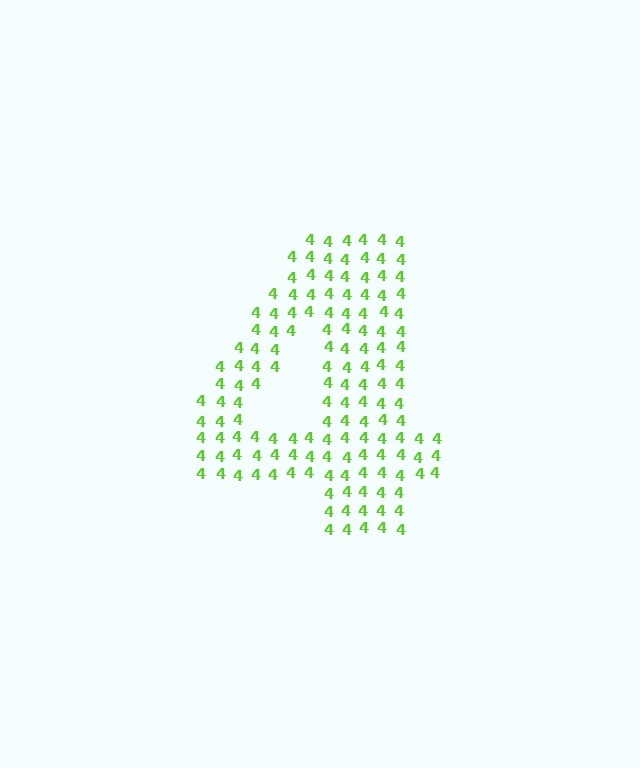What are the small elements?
The small elements are digit 4's.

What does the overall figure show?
The overall figure shows the digit 4.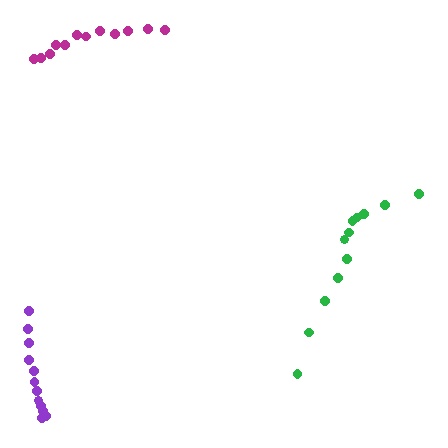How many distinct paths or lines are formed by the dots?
There are 3 distinct paths.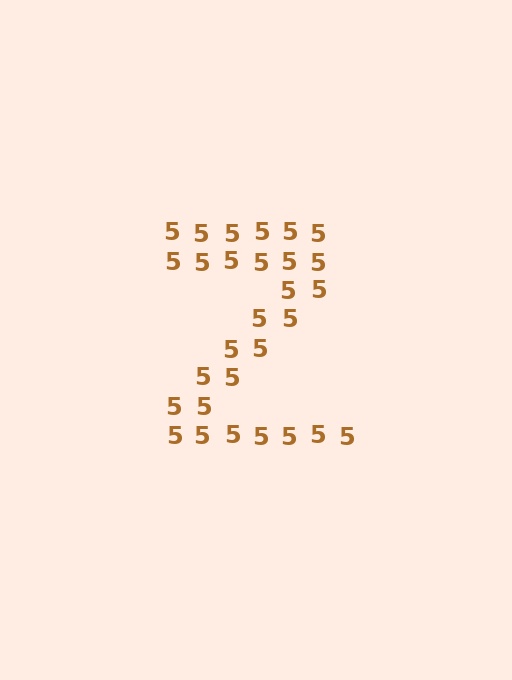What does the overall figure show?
The overall figure shows the letter Z.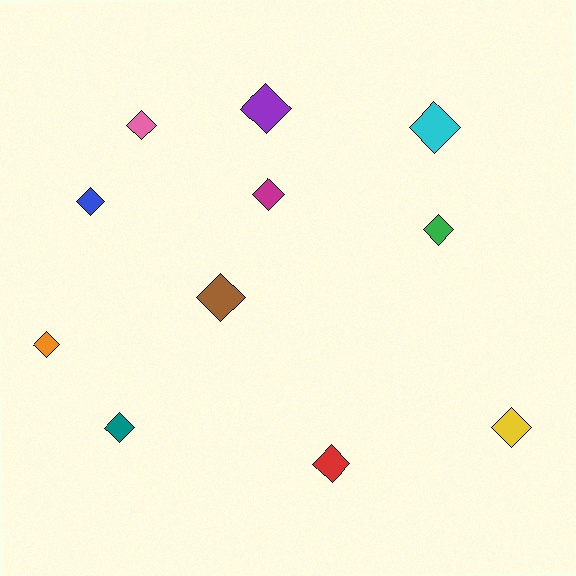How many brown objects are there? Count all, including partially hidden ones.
There is 1 brown object.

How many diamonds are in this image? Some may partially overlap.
There are 11 diamonds.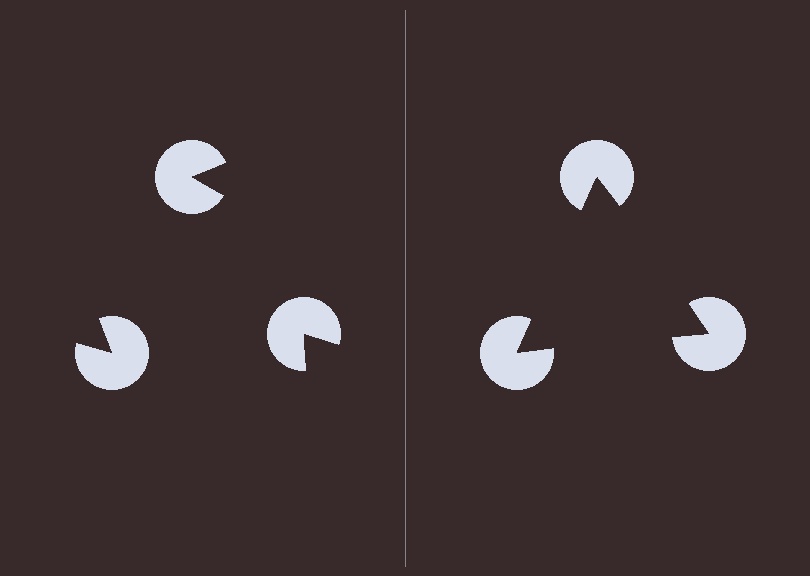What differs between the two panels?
The pac-man discs are positioned identically on both sides; only the wedge orientations differ. On the right they align to a triangle; on the left they are misaligned.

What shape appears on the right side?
An illusory triangle.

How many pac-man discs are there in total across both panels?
6 — 3 on each side.